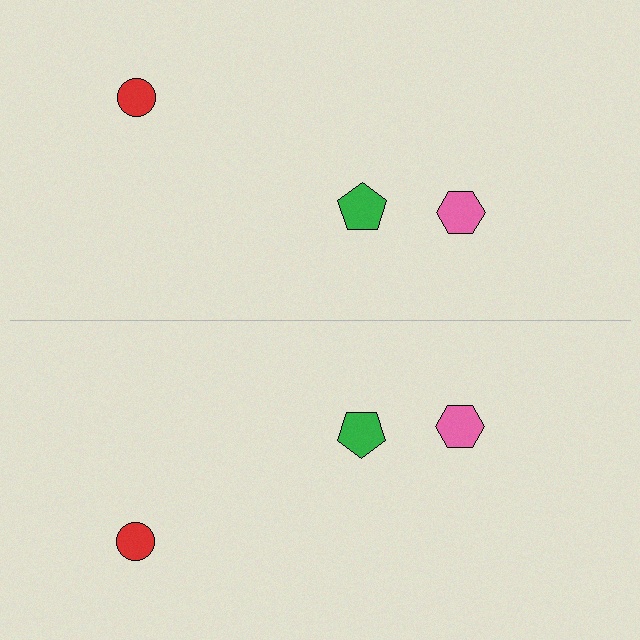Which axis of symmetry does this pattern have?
The pattern has a horizontal axis of symmetry running through the center of the image.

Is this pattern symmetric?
Yes, this pattern has bilateral (reflection) symmetry.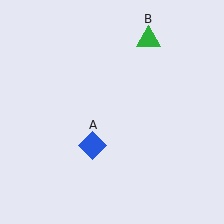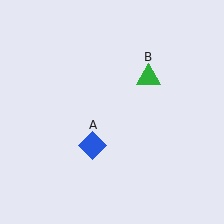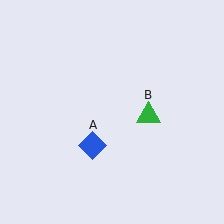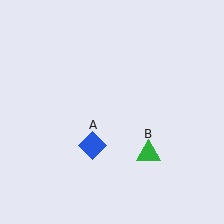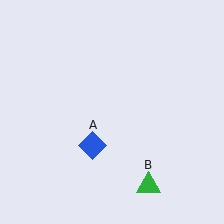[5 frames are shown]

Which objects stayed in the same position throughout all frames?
Blue diamond (object A) remained stationary.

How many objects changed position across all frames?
1 object changed position: green triangle (object B).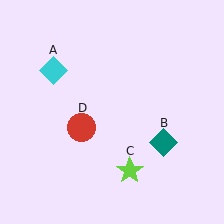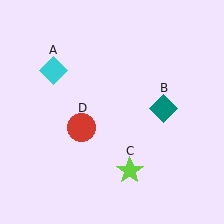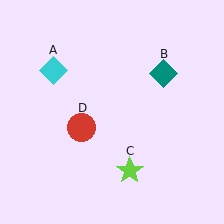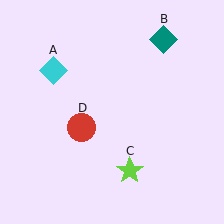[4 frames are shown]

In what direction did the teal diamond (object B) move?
The teal diamond (object B) moved up.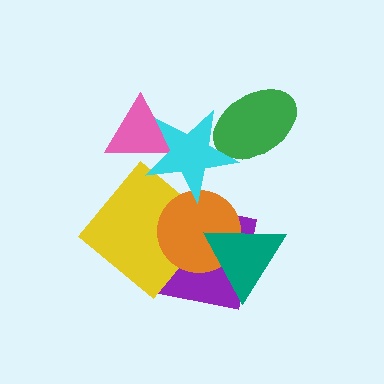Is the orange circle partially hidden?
Yes, it is partially covered by another shape.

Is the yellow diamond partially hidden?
Yes, it is partially covered by another shape.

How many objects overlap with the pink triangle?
1 object overlaps with the pink triangle.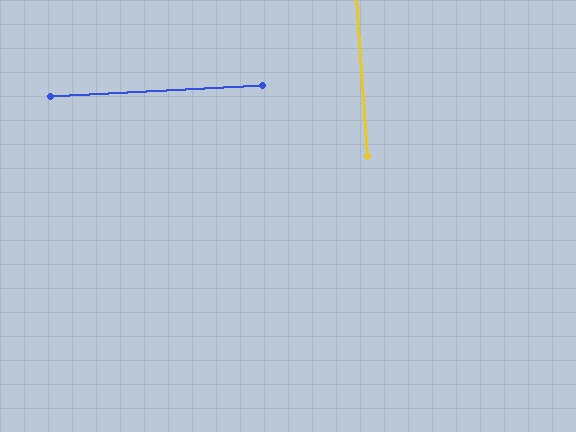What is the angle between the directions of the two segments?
Approximately 89 degrees.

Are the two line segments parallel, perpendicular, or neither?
Perpendicular — they meet at approximately 89°.